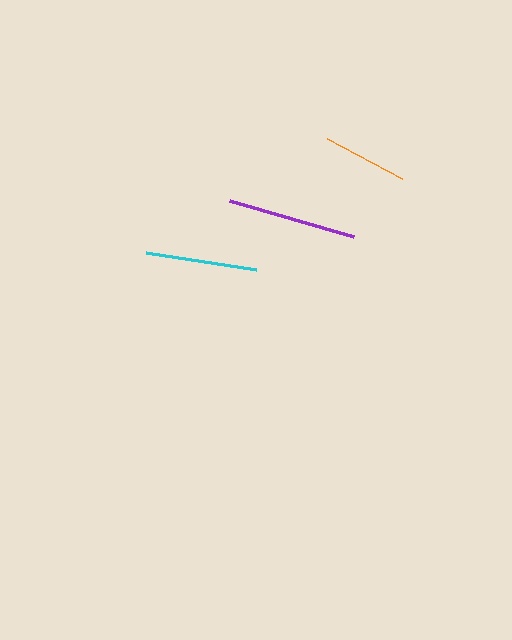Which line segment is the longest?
The purple line is the longest at approximately 129 pixels.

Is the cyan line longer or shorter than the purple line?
The purple line is longer than the cyan line.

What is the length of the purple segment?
The purple segment is approximately 129 pixels long.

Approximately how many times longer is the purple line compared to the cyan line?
The purple line is approximately 1.2 times the length of the cyan line.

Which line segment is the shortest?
The orange line is the shortest at approximately 85 pixels.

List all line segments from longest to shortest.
From longest to shortest: purple, cyan, orange.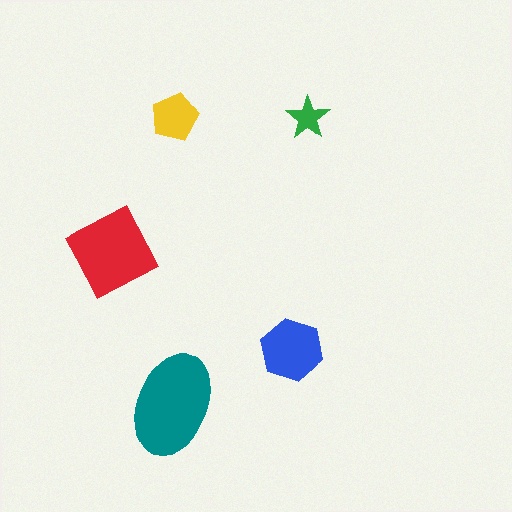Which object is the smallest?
The green star.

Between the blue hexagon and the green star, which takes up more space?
The blue hexagon.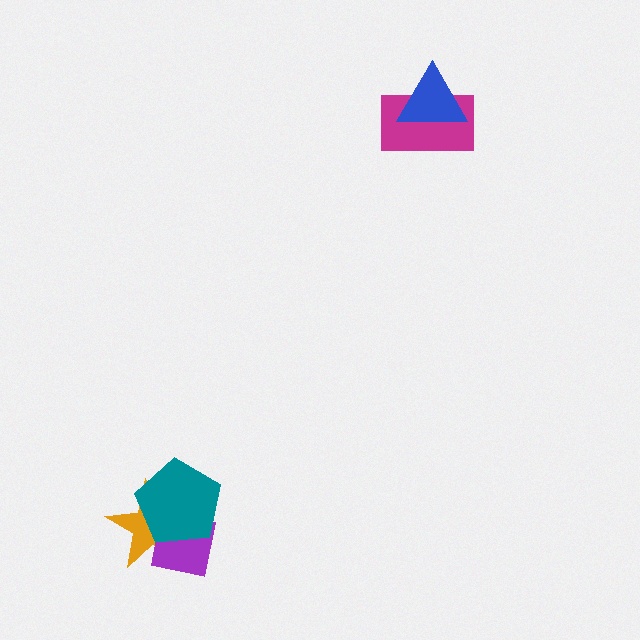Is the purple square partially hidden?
Yes, it is partially covered by another shape.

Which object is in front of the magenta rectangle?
The blue triangle is in front of the magenta rectangle.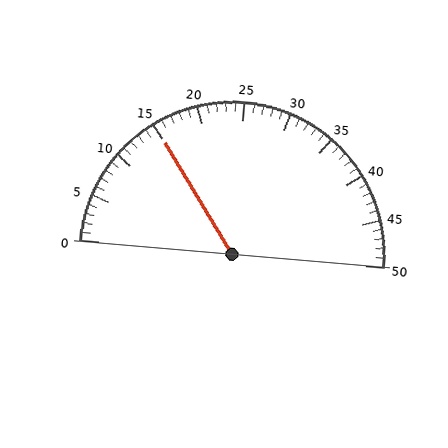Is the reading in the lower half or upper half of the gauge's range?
The reading is in the lower half of the range (0 to 50).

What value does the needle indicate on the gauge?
The needle indicates approximately 15.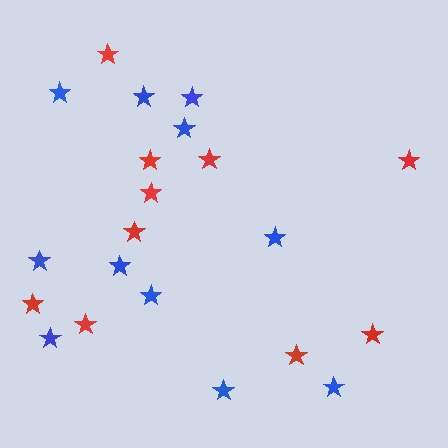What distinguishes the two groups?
There are 2 groups: one group of blue stars (11) and one group of red stars (10).